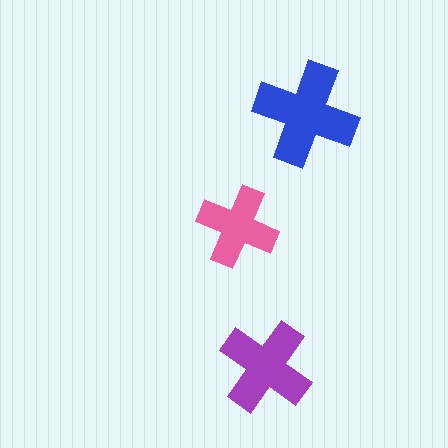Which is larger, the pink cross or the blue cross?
The blue one.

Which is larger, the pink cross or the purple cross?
The purple one.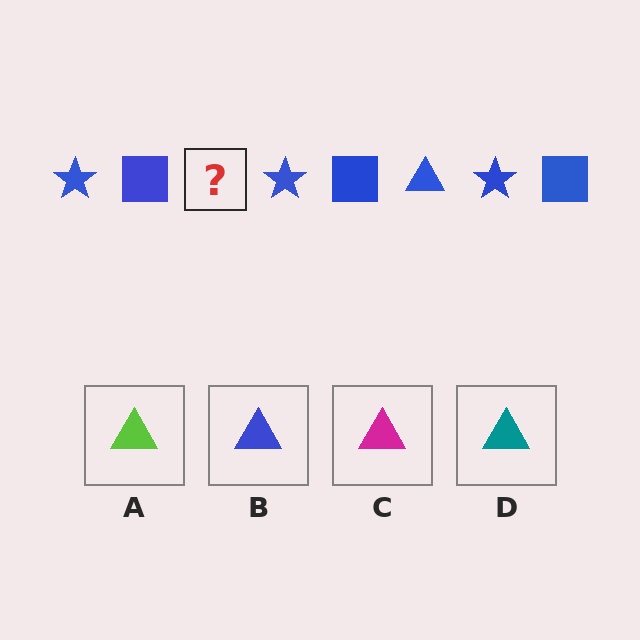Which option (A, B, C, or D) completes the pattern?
B.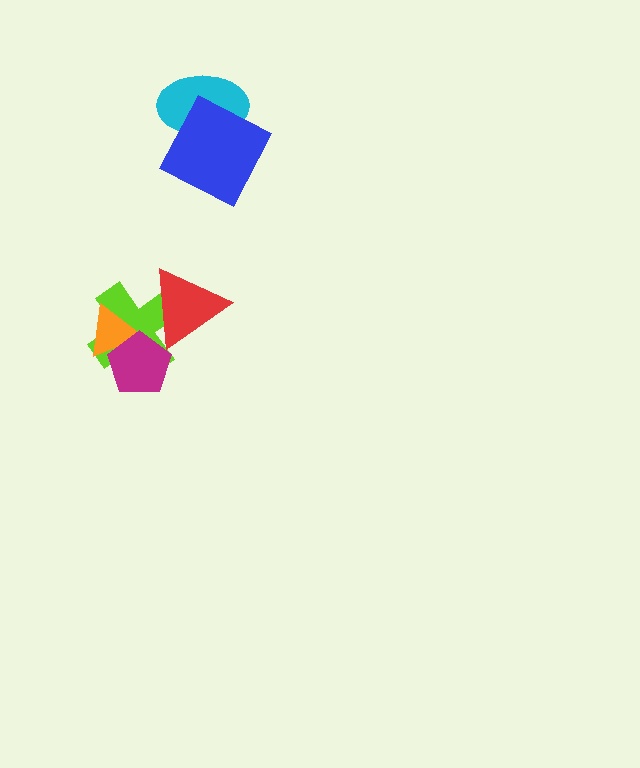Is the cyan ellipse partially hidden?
Yes, it is partially covered by another shape.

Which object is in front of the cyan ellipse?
The blue square is in front of the cyan ellipse.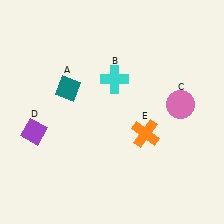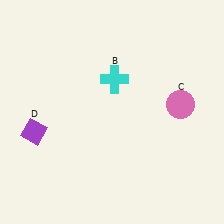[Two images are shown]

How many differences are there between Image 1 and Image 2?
There are 2 differences between the two images.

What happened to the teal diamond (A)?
The teal diamond (A) was removed in Image 2. It was in the top-left area of Image 1.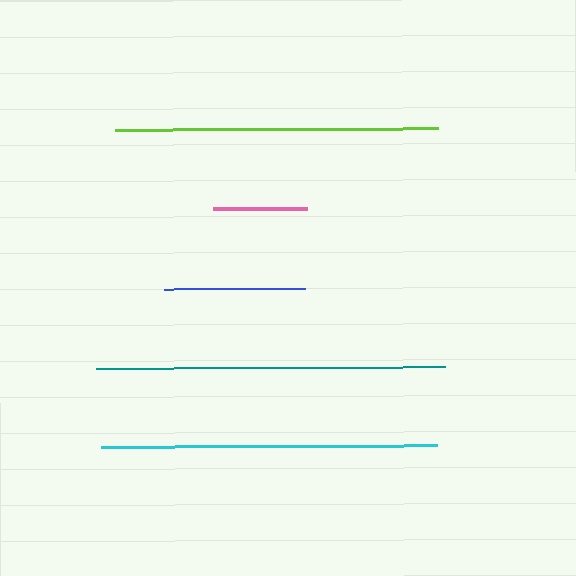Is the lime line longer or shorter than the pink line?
The lime line is longer than the pink line.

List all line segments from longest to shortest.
From longest to shortest: teal, cyan, lime, blue, pink.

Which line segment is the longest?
The teal line is the longest at approximately 350 pixels.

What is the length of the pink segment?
The pink segment is approximately 94 pixels long.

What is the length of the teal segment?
The teal segment is approximately 350 pixels long.